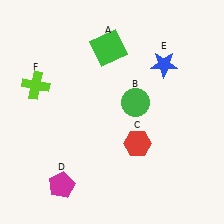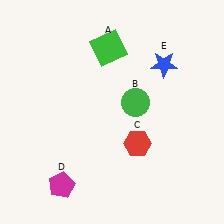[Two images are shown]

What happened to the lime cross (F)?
The lime cross (F) was removed in Image 2. It was in the top-left area of Image 1.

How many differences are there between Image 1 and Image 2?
There is 1 difference between the two images.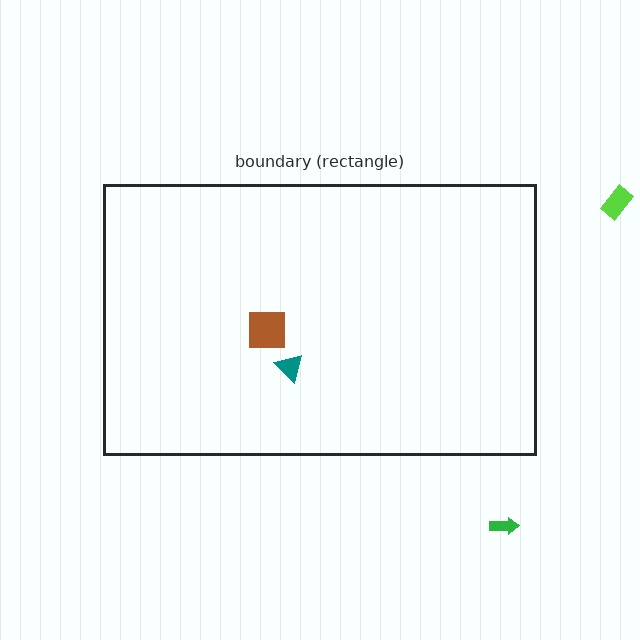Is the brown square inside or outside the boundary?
Inside.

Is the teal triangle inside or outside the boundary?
Inside.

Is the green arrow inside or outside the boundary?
Outside.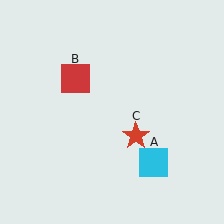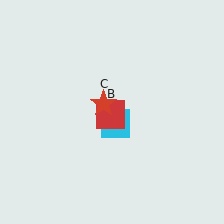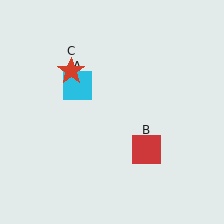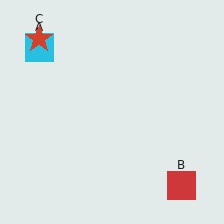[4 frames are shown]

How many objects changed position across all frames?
3 objects changed position: cyan square (object A), red square (object B), red star (object C).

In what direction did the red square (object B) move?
The red square (object B) moved down and to the right.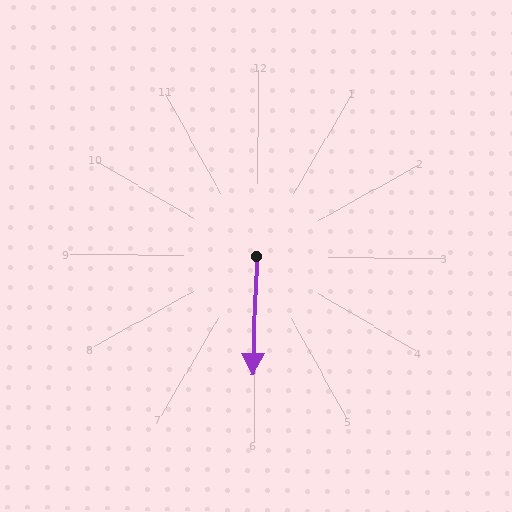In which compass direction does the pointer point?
South.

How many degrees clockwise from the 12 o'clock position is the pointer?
Approximately 181 degrees.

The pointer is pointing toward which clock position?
Roughly 6 o'clock.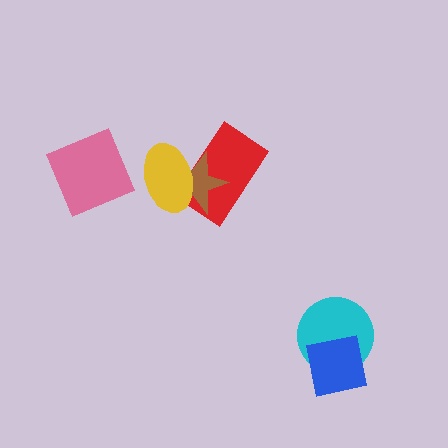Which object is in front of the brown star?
The yellow ellipse is in front of the brown star.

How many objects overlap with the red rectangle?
2 objects overlap with the red rectangle.